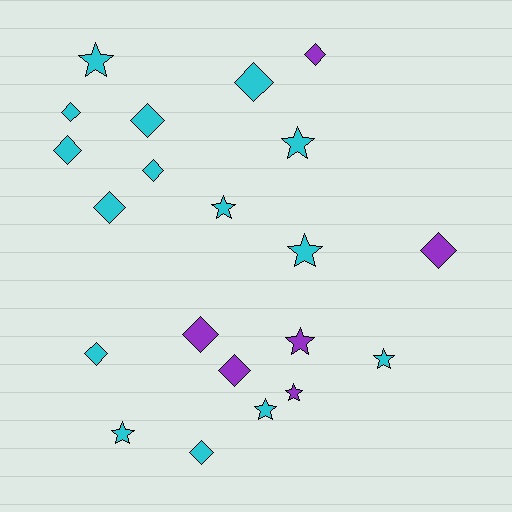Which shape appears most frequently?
Diamond, with 12 objects.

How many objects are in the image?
There are 21 objects.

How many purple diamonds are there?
There are 4 purple diamonds.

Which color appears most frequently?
Cyan, with 15 objects.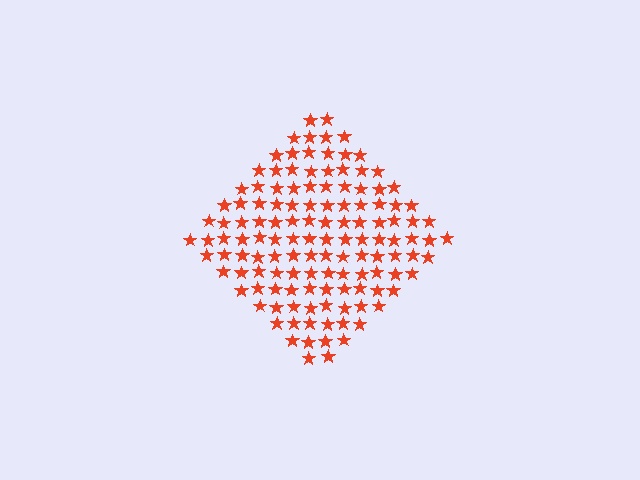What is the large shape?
The large shape is a diamond.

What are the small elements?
The small elements are stars.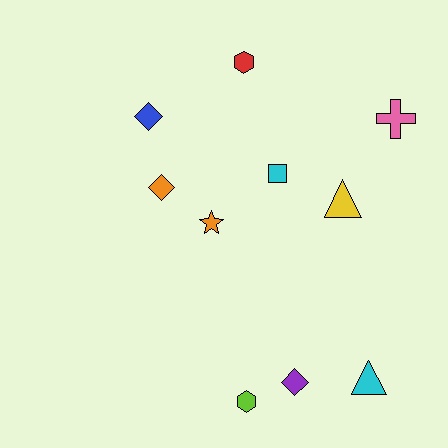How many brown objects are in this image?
There are no brown objects.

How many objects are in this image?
There are 10 objects.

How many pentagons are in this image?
There are no pentagons.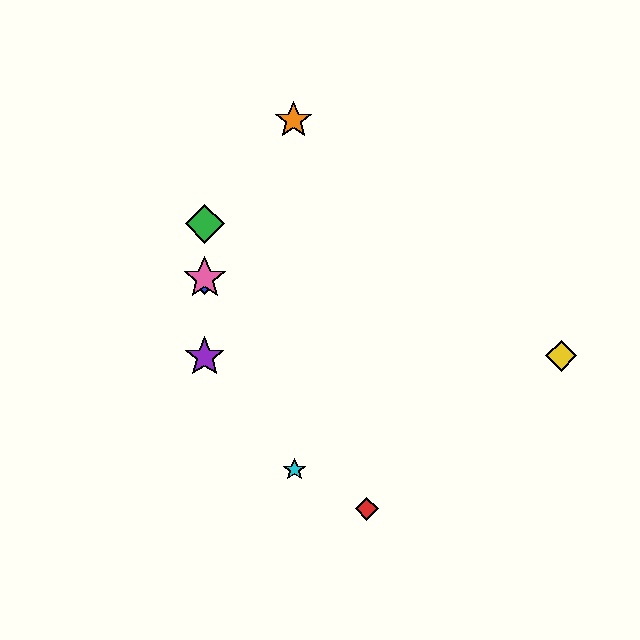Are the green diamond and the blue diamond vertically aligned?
Yes, both are at x≈205.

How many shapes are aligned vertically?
4 shapes (the blue diamond, the green diamond, the purple star, the pink star) are aligned vertically.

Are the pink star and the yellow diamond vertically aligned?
No, the pink star is at x≈205 and the yellow diamond is at x≈561.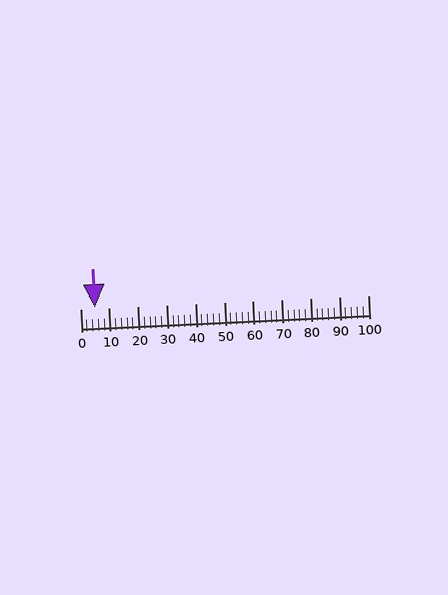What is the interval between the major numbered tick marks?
The major tick marks are spaced 10 units apart.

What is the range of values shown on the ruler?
The ruler shows values from 0 to 100.